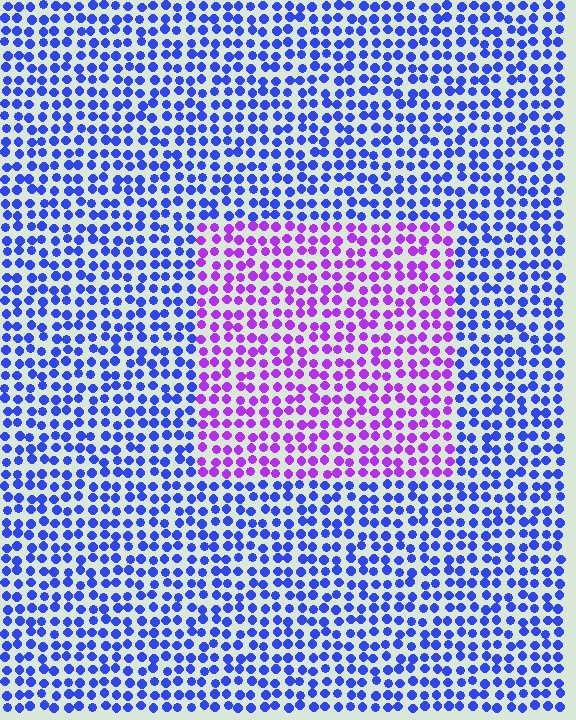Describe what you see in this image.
The image is filled with small blue elements in a uniform arrangement. A rectangle-shaped region is visible where the elements are tinted to a slightly different hue, forming a subtle color boundary.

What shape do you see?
I see a rectangle.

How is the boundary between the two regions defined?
The boundary is defined purely by a slight shift in hue (about 50 degrees). Spacing, size, and orientation are identical on both sides.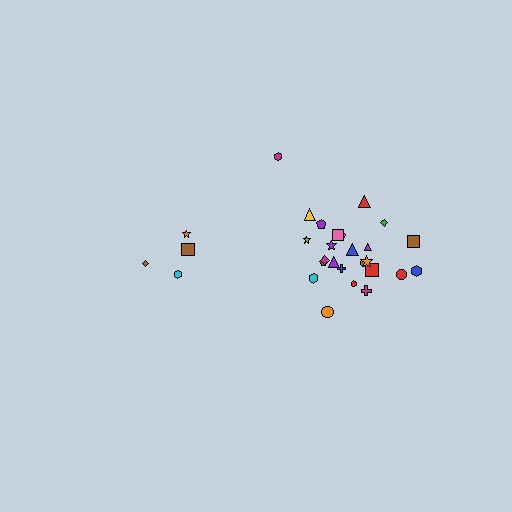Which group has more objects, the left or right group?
The right group.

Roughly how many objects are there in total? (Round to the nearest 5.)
Roughly 30 objects in total.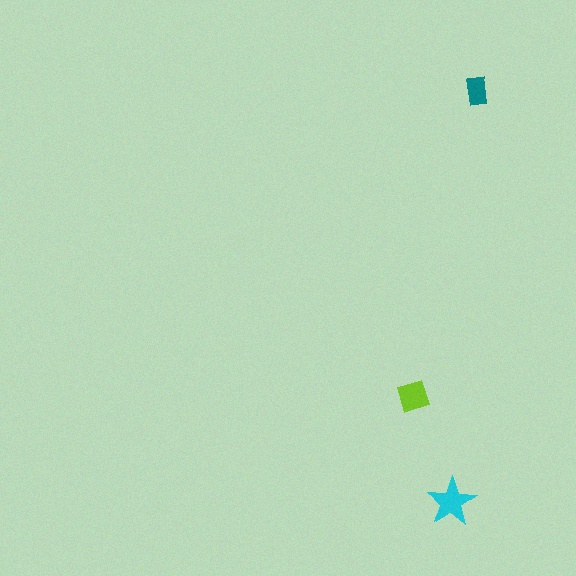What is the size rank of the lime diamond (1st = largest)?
2nd.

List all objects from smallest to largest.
The teal rectangle, the lime diamond, the cyan star.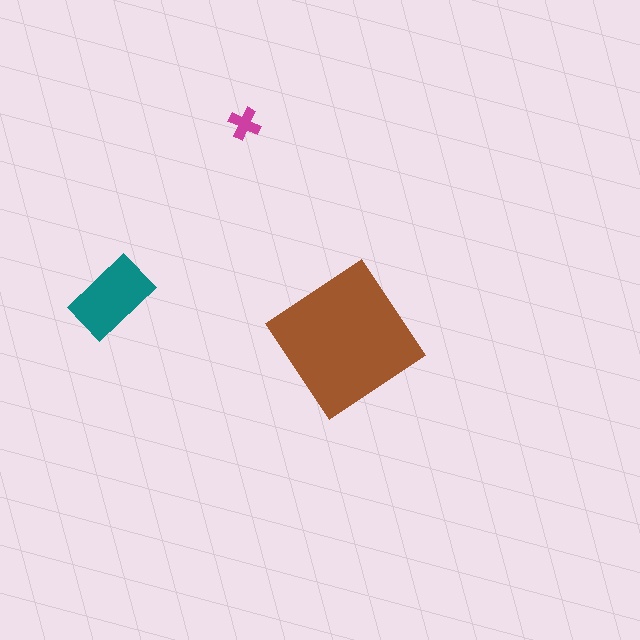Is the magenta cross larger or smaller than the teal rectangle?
Smaller.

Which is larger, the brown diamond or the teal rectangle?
The brown diamond.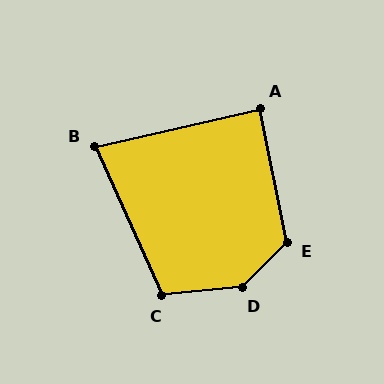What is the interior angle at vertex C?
Approximately 109 degrees (obtuse).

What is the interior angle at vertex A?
Approximately 89 degrees (approximately right).